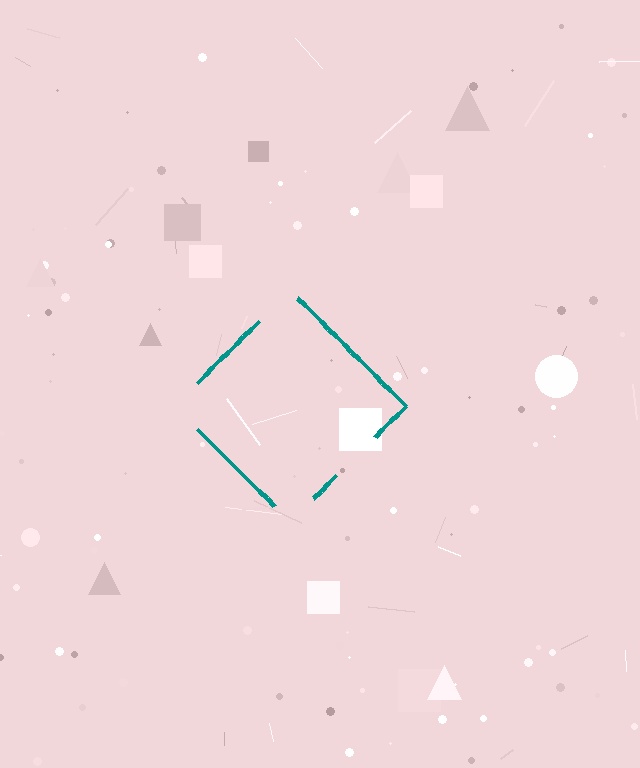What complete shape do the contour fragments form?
The contour fragments form a diamond.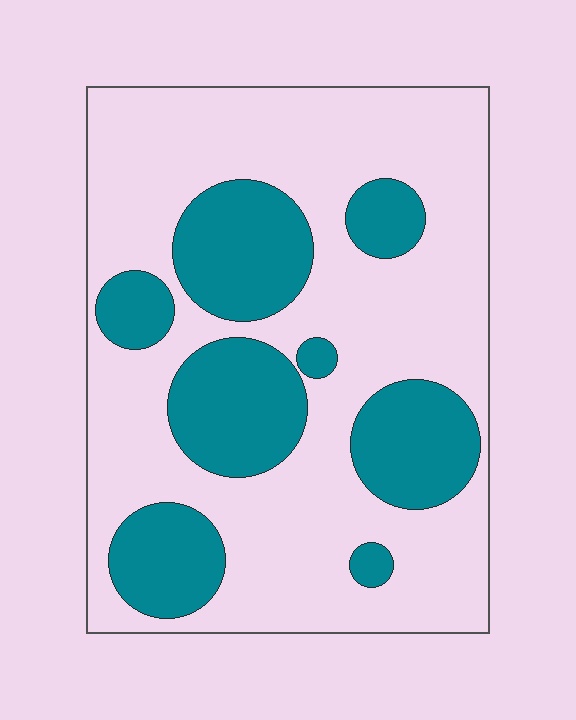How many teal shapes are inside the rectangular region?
8.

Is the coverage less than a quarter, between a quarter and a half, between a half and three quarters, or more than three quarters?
Between a quarter and a half.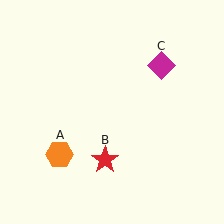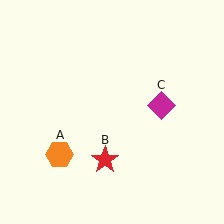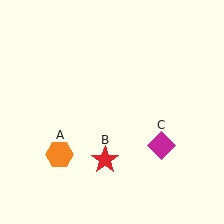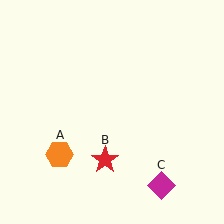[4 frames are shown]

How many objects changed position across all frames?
1 object changed position: magenta diamond (object C).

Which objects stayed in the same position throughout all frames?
Orange hexagon (object A) and red star (object B) remained stationary.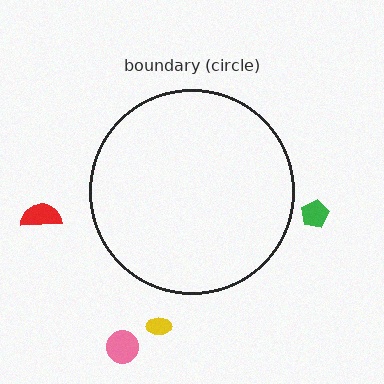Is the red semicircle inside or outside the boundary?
Outside.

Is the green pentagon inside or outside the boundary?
Outside.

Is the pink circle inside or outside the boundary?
Outside.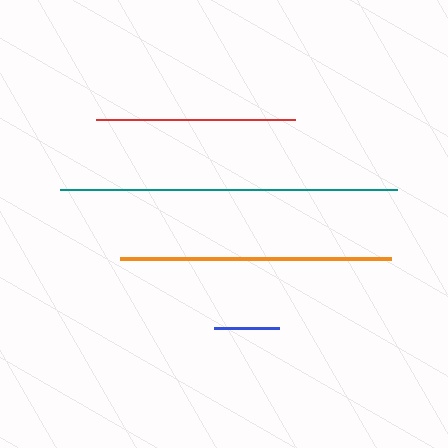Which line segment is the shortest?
The blue line is the shortest at approximately 64 pixels.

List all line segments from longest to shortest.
From longest to shortest: teal, orange, red, blue.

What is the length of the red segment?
The red segment is approximately 199 pixels long.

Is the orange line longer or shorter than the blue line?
The orange line is longer than the blue line.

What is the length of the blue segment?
The blue segment is approximately 64 pixels long.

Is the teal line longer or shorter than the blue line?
The teal line is longer than the blue line.